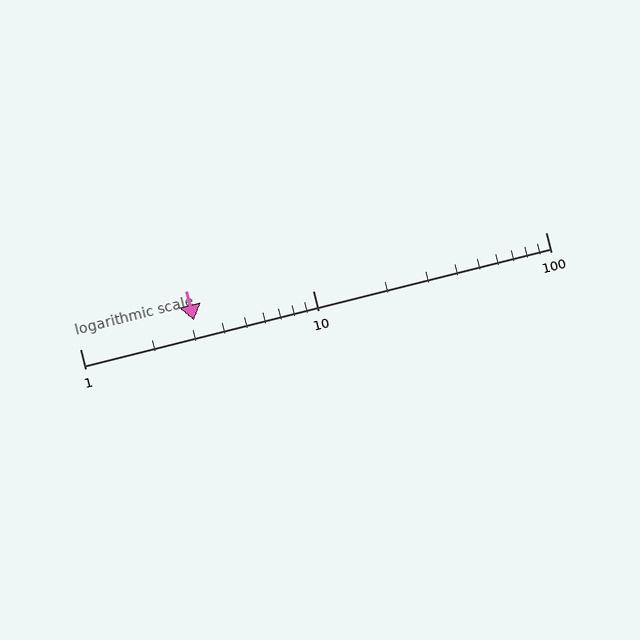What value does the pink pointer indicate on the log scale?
The pointer indicates approximately 3.1.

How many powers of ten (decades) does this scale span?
The scale spans 2 decades, from 1 to 100.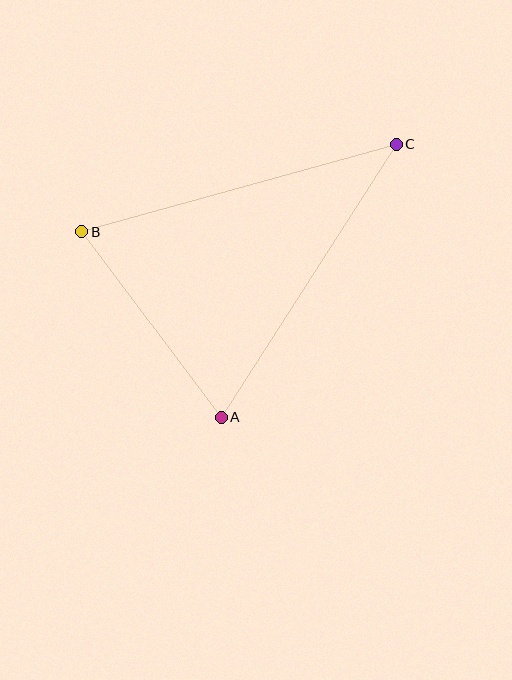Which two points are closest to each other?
Points A and B are closest to each other.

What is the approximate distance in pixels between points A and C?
The distance between A and C is approximately 325 pixels.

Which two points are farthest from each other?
Points B and C are farthest from each other.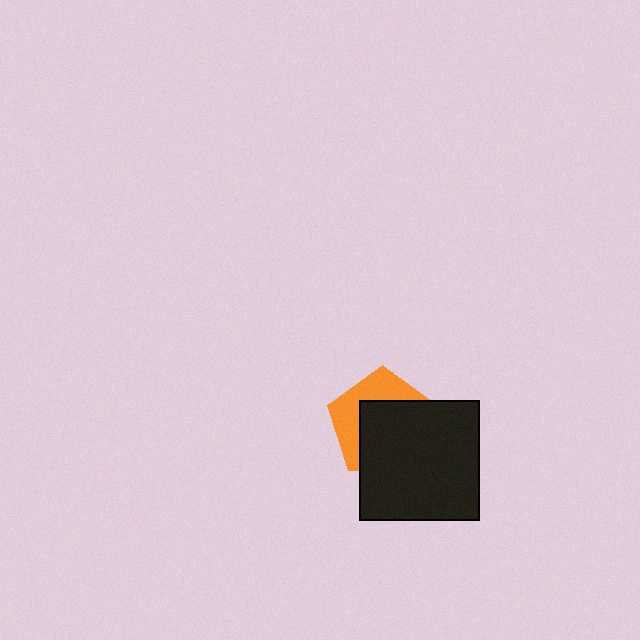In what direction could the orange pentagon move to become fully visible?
The orange pentagon could move toward the upper-left. That would shift it out from behind the black square entirely.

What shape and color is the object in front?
The object in front is a black square.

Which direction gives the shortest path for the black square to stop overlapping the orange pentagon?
Moving toward the lower-right gives the shortest separation.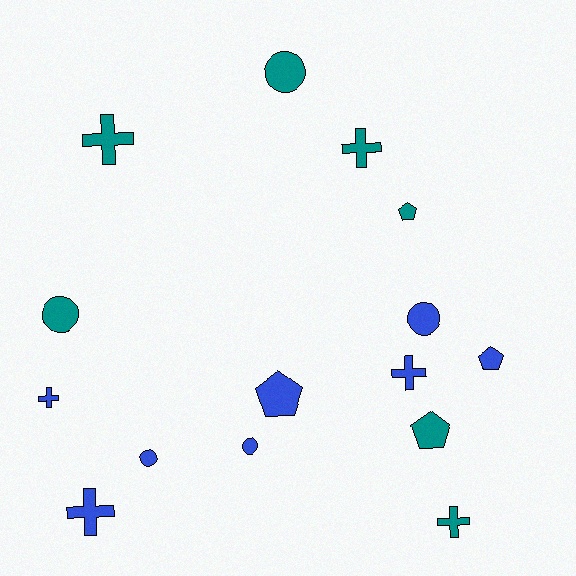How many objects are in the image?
There are 15 objects.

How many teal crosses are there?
There are 3 teal crosses.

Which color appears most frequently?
Blue, with 8 objects.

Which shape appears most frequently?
Cross, with 6 objects.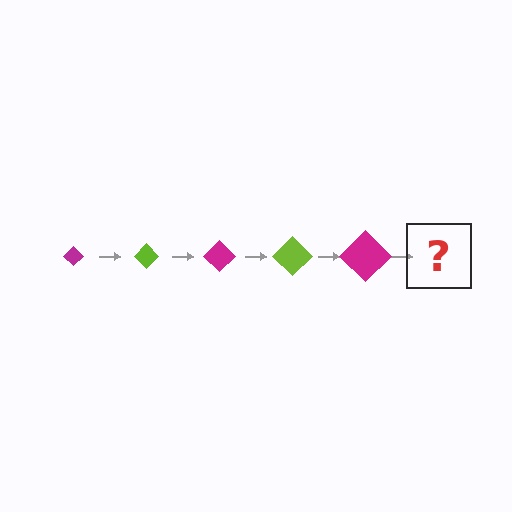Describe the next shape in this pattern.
It should be a lime diamond, larger than the previous one.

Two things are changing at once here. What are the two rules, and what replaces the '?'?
The two rules are that the diamond grows larger each step and the color cycles through magenta and lime. The '?' should be a lime diamond, larger than the previous one.